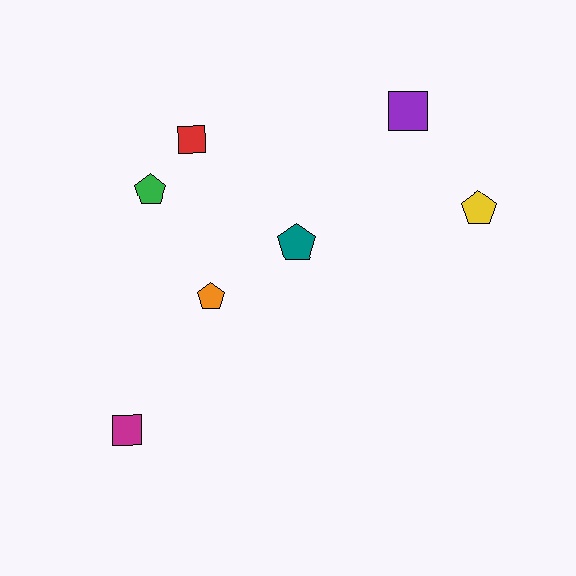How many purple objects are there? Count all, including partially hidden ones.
There is 1 purple object.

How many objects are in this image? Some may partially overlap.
There are 7 objects.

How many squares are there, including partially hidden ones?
There are 3 squares.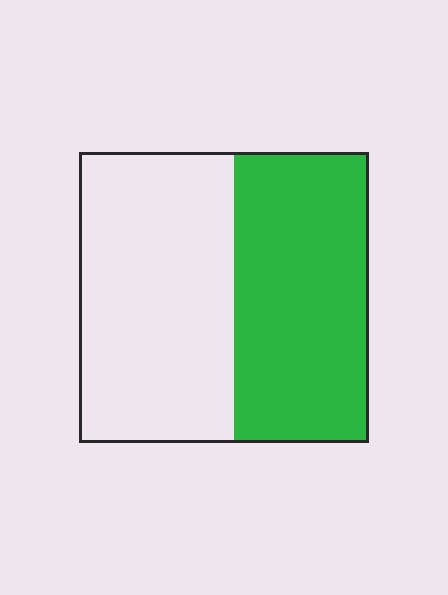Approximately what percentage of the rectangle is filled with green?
Approximately 45%.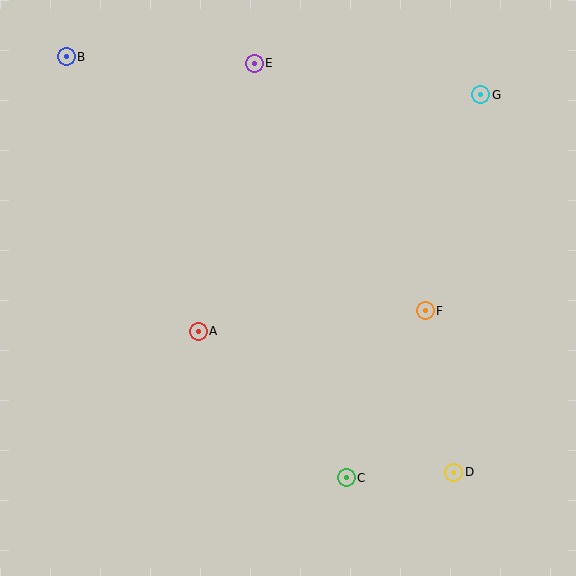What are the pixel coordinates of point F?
Point F is at (425, 311).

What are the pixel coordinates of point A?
Point A is at (198, 331).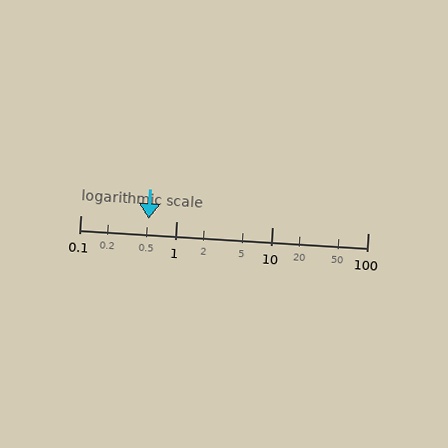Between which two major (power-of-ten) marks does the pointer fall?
The pointer is between 0.1 and 1.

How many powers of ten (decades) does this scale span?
The scale spans 3 decades, from 0.1 to 100.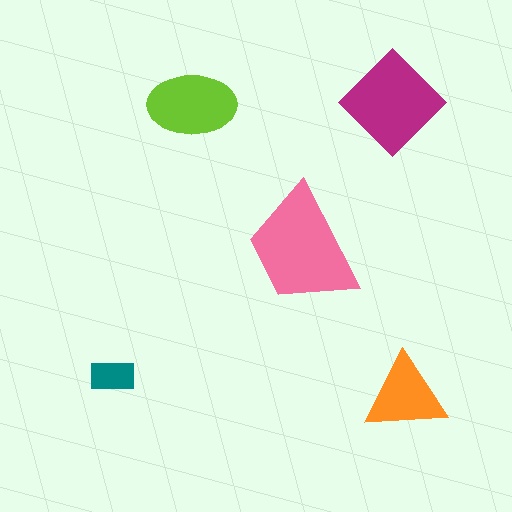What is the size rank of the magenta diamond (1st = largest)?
2nd.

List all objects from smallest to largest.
The teal rectangle, the orange triangle, the lime ellipse, the magenta diamond, the pink trapezoid.